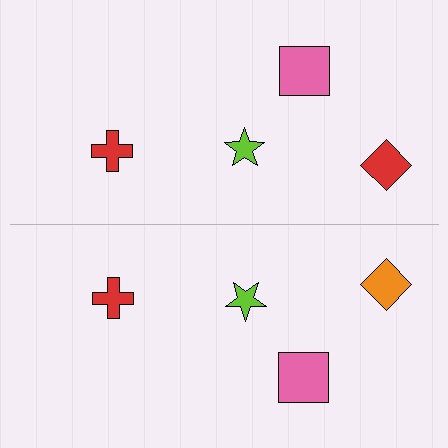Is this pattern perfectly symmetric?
No, the pattern is not perfectly symmetric. The orange diamond on the bottom side breaks the symmetry — its mirror counterpart is red.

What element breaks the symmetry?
The orange diamond on the bottom side breaks the symmetry — its mirror counterpart is red.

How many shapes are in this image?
There are 8 shapes in this image.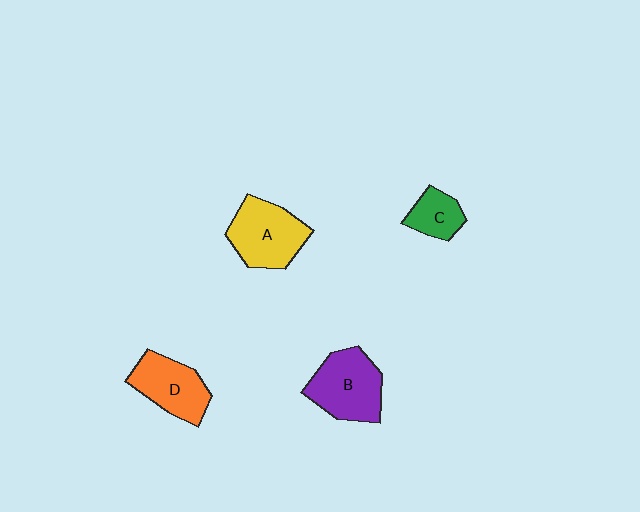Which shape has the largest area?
Shape B (purple).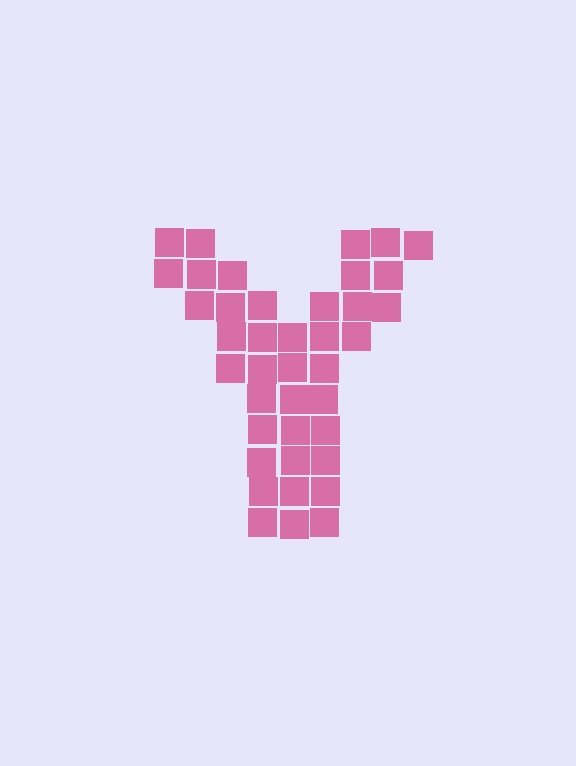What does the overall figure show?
The overall figure shows the letter Y.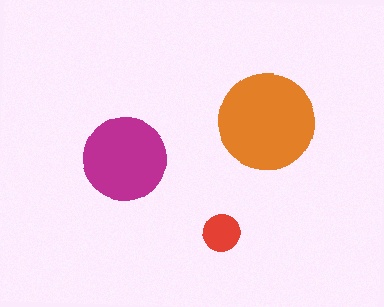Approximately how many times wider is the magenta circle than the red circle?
About 2 times wider.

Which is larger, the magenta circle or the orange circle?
The orange one.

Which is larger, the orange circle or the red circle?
The orange one.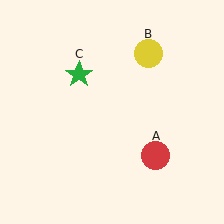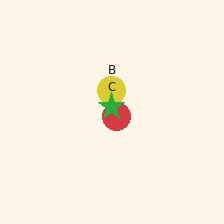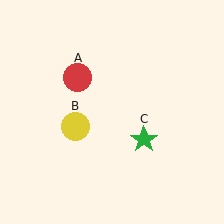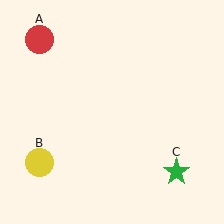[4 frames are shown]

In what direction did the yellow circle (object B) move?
The yellow circle (object B) moved down and to the left.